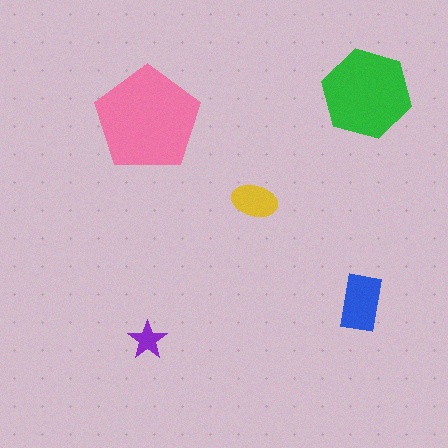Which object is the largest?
The pink pentagon.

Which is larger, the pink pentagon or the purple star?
The pink pentagon.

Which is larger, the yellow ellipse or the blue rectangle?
The blue rectangle.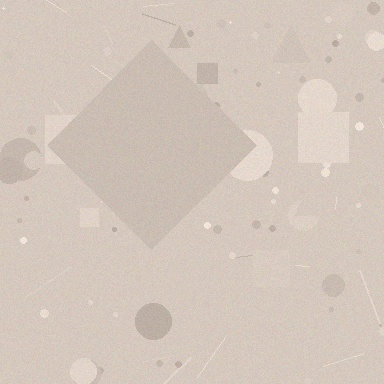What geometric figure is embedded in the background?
A diamond is embedded in the background.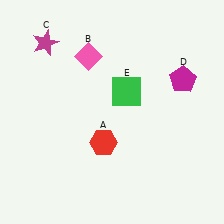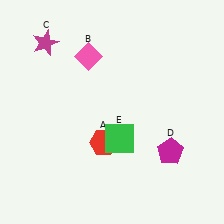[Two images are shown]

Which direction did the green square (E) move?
The green square (E) moved down.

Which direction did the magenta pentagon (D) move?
The magenta pentagon (D) moved down.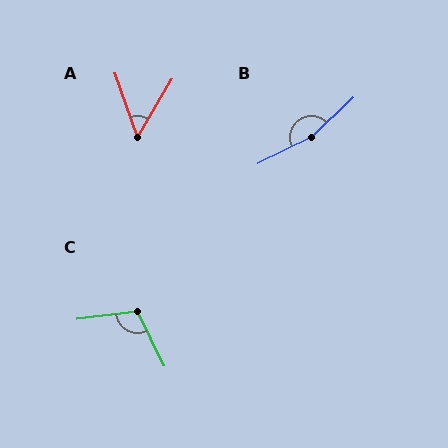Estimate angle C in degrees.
Approximately 109 degrees.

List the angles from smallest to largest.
A (49°), C (109°), B (163°).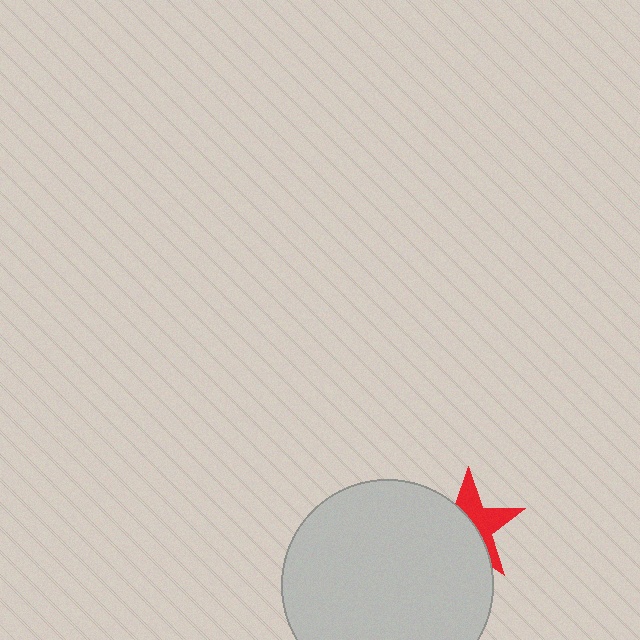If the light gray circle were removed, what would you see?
You would see the complete red star.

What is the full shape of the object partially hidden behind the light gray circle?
The partially hidden object is a red star.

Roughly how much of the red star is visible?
A small part of it is visible (roughly 45%).